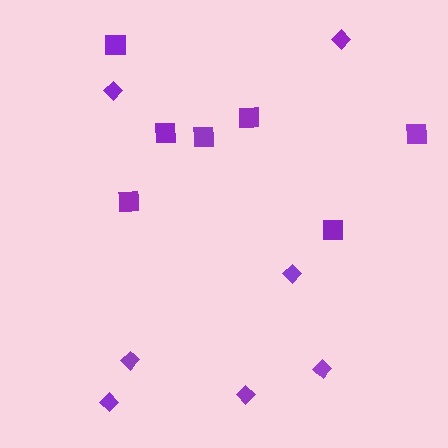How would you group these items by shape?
There are 2 groups: one group of diamonds (7) and one group of squares (7).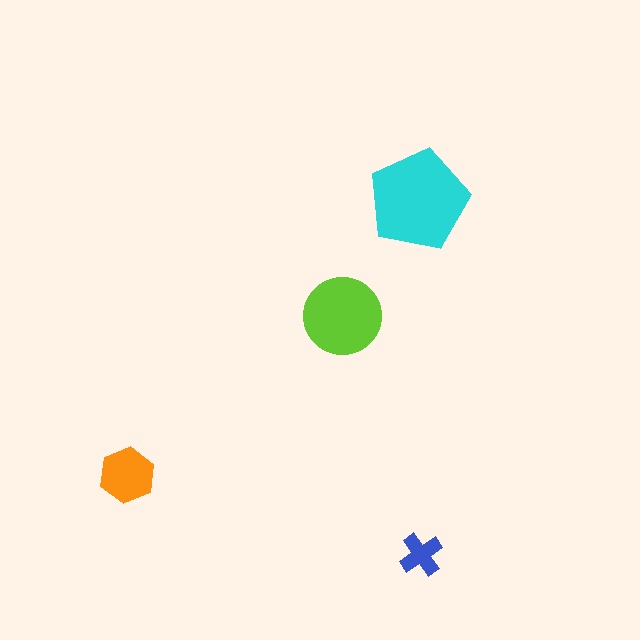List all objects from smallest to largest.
The blue cross, the orange hexagon, the lime circle, the cyan pentagon.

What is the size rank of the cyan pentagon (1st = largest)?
1st.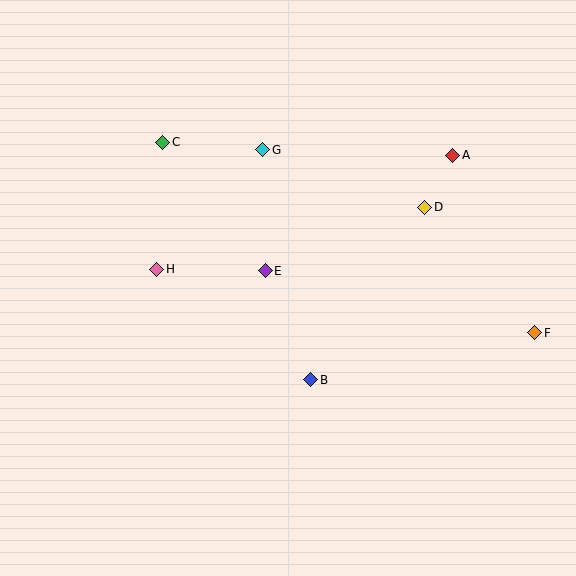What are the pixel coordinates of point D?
Point D is at (425, 207).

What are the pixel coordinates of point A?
Point A is at (453, 155).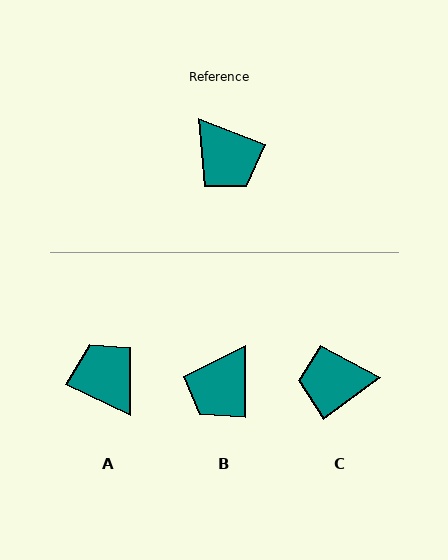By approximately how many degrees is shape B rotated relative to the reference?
Approximately 69 degrees clockwise.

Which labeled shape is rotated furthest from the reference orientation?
A, about 175 degrees away.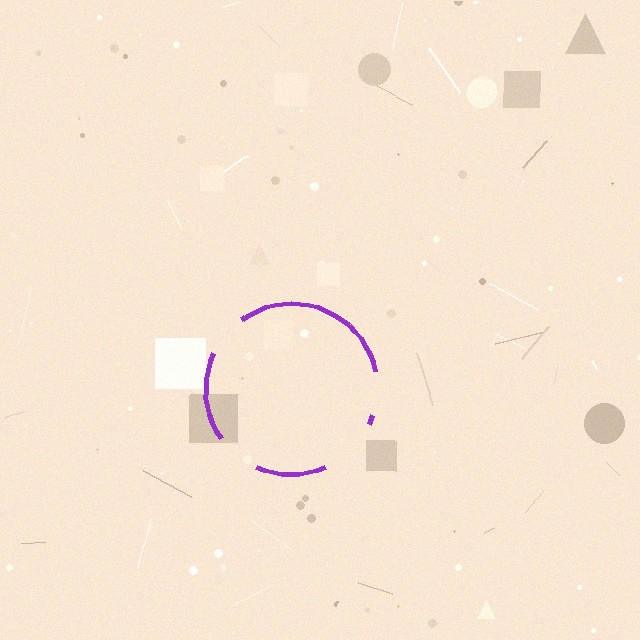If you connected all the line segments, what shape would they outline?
They would outline a circle.